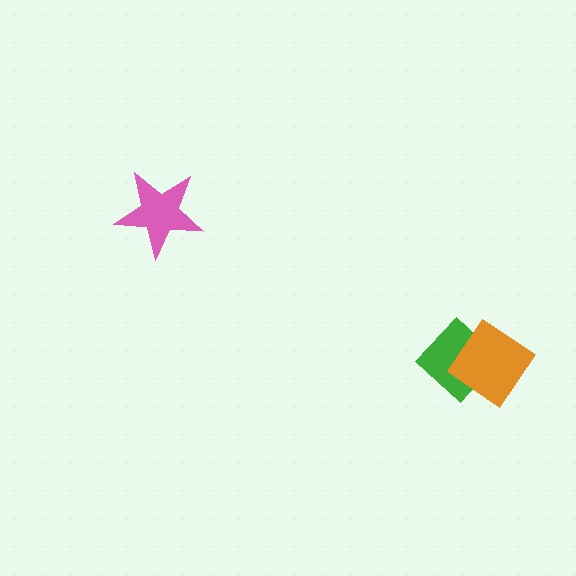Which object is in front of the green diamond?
The orange diamond is in front of the green diamond.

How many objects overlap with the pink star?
0 objects overlap with the pink star.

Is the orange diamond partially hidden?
No, no other shape covers it.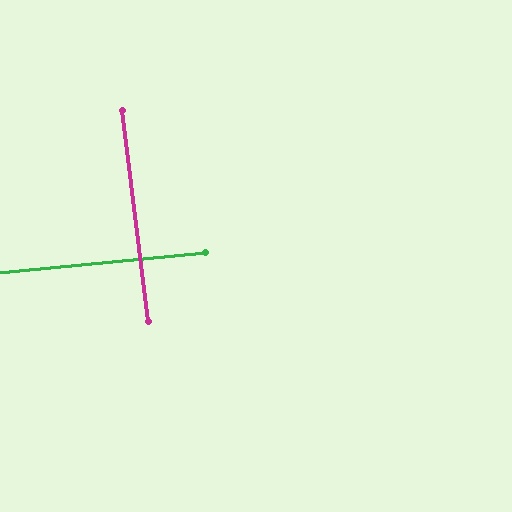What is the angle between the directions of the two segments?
Approximately 89 degrees.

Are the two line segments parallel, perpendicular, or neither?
Perpendicular — they meet at approximately 89°.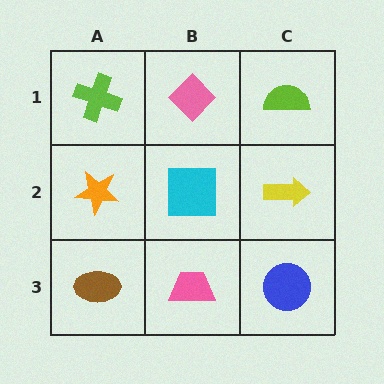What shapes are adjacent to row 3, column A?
An orange star (row 2, column A), a pink trapezoid (row 3, column B).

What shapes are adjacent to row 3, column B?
A cyan square (row 2, column B), a brown ellipse (row 3, column A), a blue circle (row 3, column C).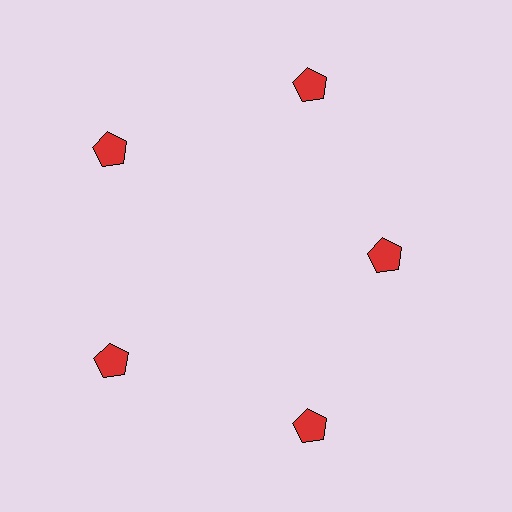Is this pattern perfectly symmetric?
No. The 5 red pentagons are arranged in a ring, but one element near the 3 o'clock position is pulled inward toward the center, breaking the 5-fold rotational symmetry.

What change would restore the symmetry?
The symmetry would be restored by moving it outward, back onto the ring so that all 5 pentagons sit at equal angles and equal distance from the center.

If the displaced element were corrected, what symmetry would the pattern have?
It would have 5-fold rotational symmetry — the pattern would map onto itself every 72 degrees.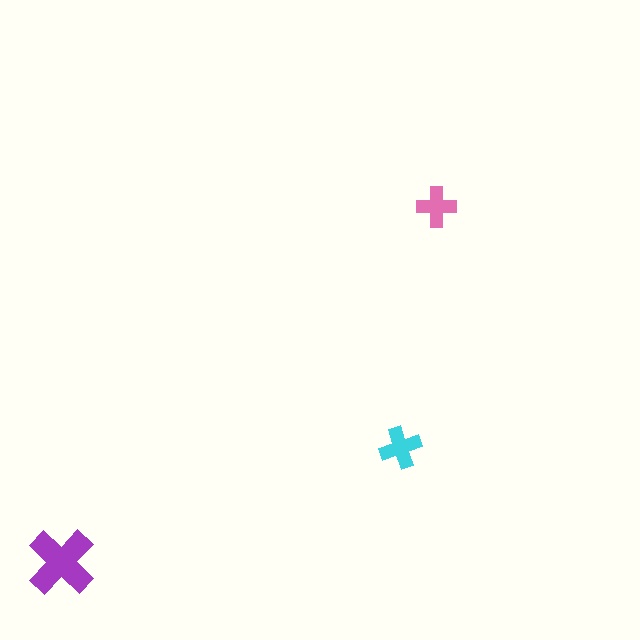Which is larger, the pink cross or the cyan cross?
The cyan one.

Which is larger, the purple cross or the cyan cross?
The purple one.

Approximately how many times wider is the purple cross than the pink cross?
About 1.5 times wider.